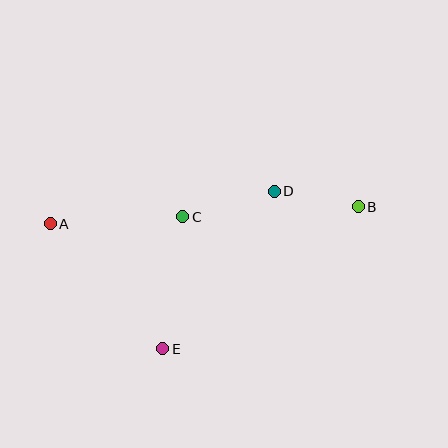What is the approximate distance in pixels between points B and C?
The distance between B and C is approximately 176 pixels.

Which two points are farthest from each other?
Points A and B are farthest from each other.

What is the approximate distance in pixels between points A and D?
The distance between A and D is approximately 226 pixels.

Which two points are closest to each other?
Points B and D are closest to each other.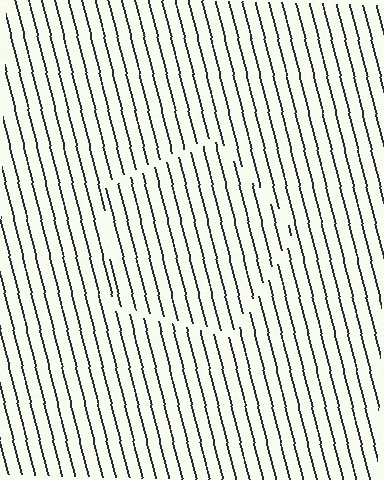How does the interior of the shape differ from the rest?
The interior of the shape contains the same grating, shifted by half a period — the contour is defined by the phase discontinuity where line-ends from the inner and outer gratings abut.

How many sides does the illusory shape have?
5 sides — the line-ends trace a pentagon.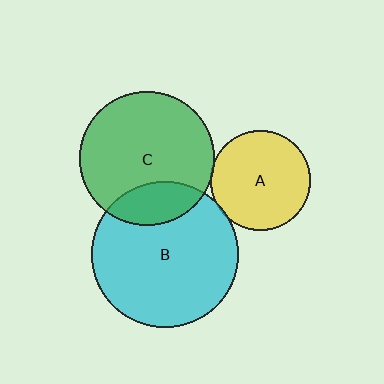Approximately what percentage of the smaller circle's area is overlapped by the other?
Approximately 5%.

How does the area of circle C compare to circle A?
Approximately 1.8 times.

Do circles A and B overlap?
Yes.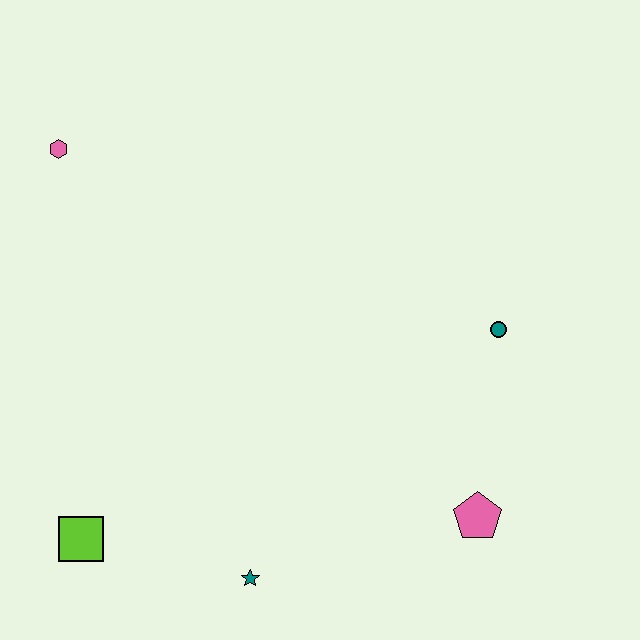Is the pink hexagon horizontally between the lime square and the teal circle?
No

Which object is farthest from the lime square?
The teal circle is farthest from the lime square.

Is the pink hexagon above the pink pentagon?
Yes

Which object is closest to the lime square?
The teal star is closest to the lime square.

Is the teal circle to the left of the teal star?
No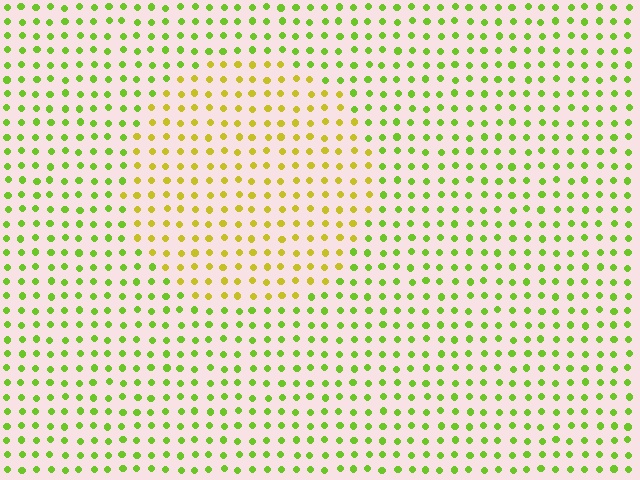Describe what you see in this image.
The image is filled with small lime elements in a uniform arrangement. A circle-shaped region is visible where the elements are tinted to a slightly different hue, forming a subtle color boundary.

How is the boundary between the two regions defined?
The boundary is defined purely by a slight shift in hue (about 37 degrees). Spacing, size, and orientation are identical on both sides.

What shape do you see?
I see a circle.